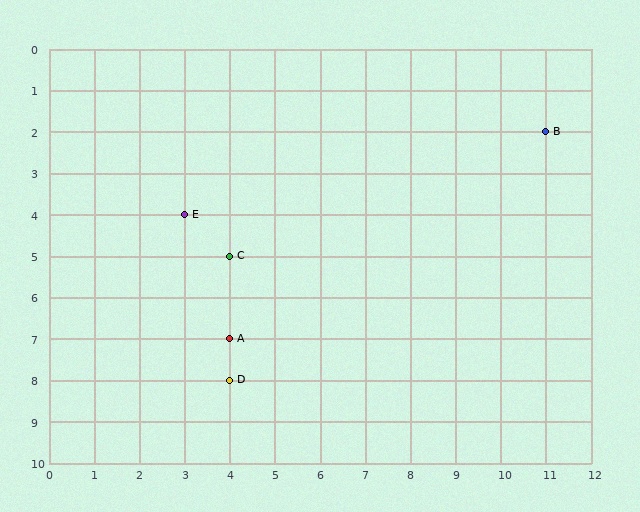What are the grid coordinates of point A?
Point A is at grid coordinates (4, 7).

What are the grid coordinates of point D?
Point D is at grid coordinates (4, 8).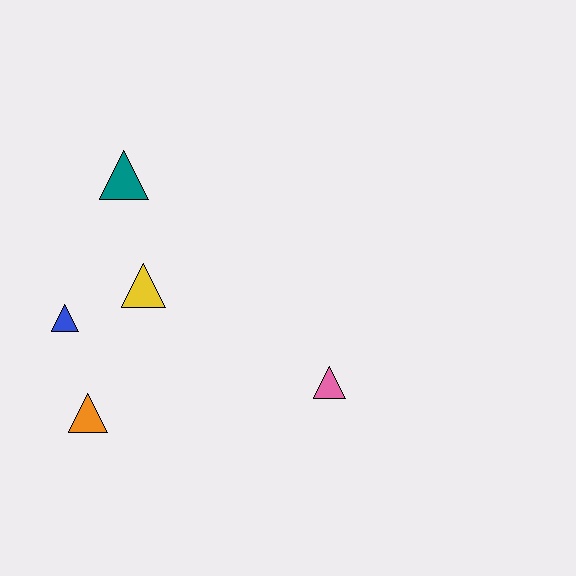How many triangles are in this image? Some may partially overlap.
There are 5 triangles.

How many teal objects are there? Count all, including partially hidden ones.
There is 1 teal object.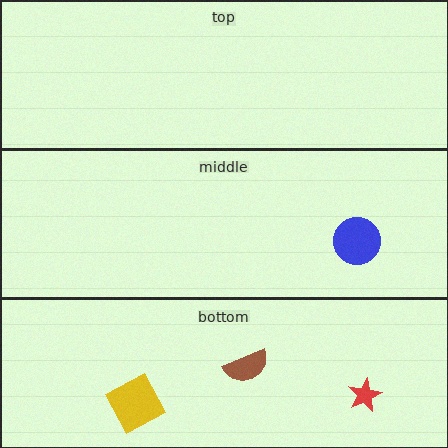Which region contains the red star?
The bottom region.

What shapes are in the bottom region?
The yellow square, the brown semicircle, the red star.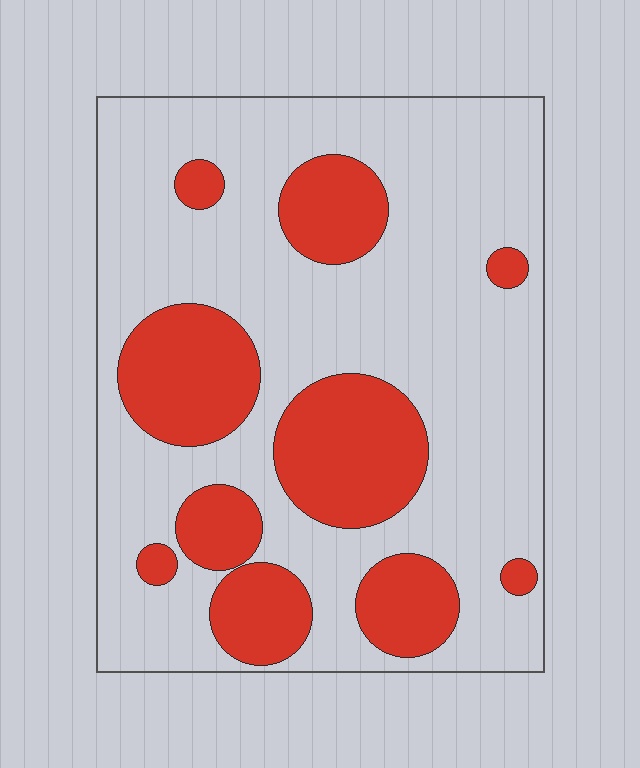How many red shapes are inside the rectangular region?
10.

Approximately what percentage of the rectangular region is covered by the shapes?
Approximately 30%.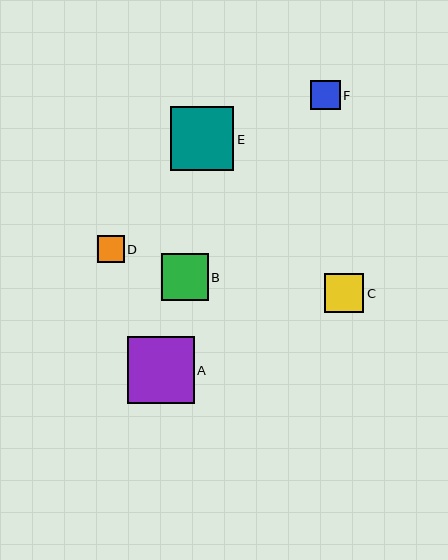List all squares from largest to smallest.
From largest to smallest: A, E, B, C, F, D.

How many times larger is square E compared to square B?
Square E is approximately 1.4 times the size of square B.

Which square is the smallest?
Square D is the smallest with a size of approximately 27 pixels.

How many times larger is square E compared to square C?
Square E is approximately 1.6 times the size of square C.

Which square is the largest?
Square A is the largest with a size of approximately 66 pixels.